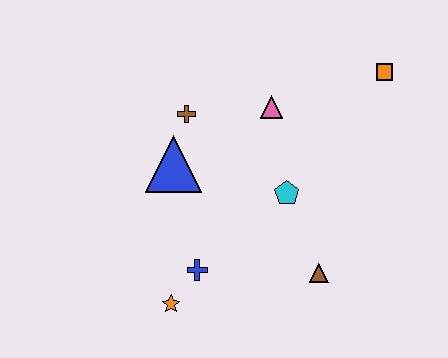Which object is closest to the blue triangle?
The brown cross is closest to the blue triangle.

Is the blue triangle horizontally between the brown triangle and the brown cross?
No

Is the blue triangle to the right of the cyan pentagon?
No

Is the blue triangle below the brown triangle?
No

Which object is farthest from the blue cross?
The orange square is farthest from the blue cross.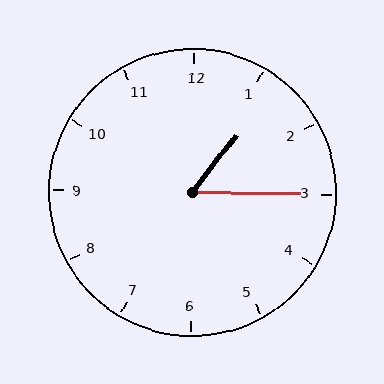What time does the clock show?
1:15.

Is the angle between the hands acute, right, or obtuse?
It is acute.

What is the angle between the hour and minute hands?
Approximately 52 degrees.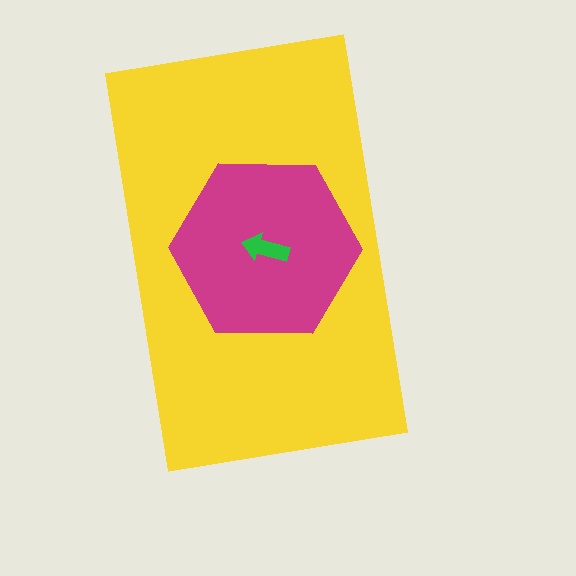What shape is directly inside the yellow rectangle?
The magenta hexagon.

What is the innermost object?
The green arrow.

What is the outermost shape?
The yellow rectangle.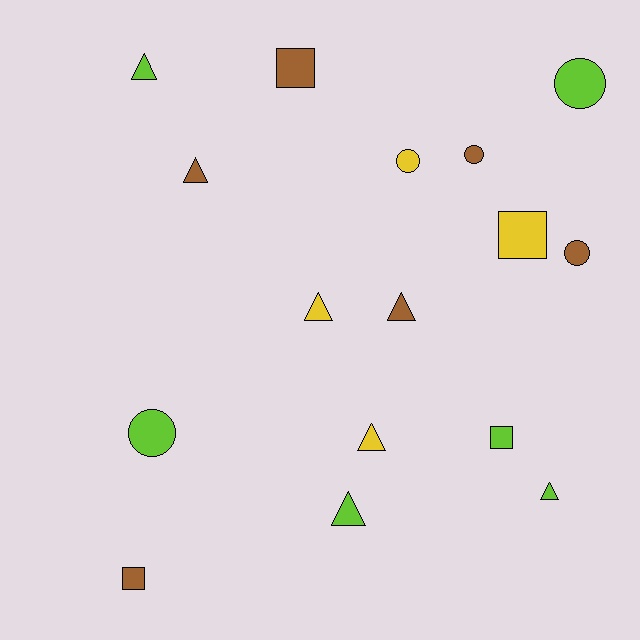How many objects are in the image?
There are 16 objects.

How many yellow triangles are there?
There are 2 yellow triangles.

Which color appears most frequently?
Lime, with 6 objects.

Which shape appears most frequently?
Triangle, with 7 objects.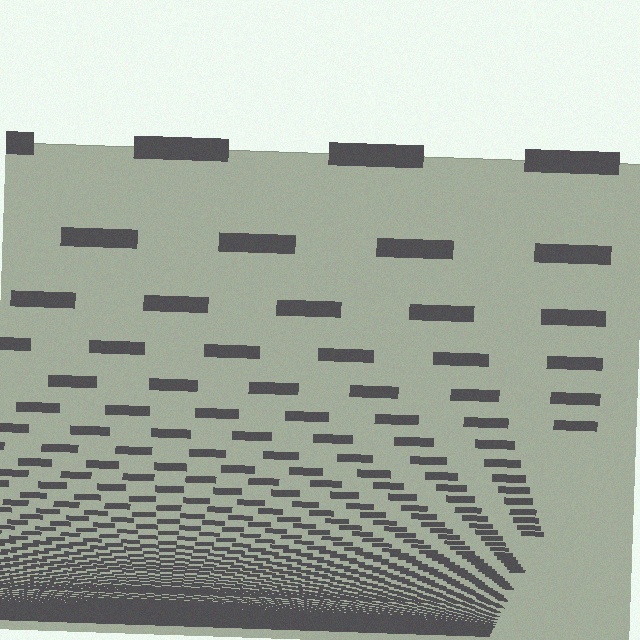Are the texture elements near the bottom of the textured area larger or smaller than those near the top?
Smaller. The gradient is inverted — elements near the bottom are smaller and denser.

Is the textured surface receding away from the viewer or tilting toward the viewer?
The surface appears to tilt toward the viewer. Texture elements get larger and sparser toward the top.